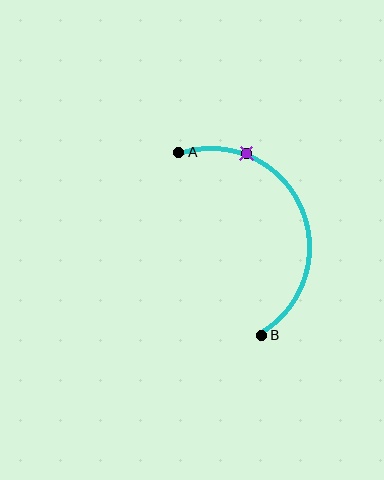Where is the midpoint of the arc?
The arc midpoint is the point on the curve farthest from the straight line joining A and B. It sits to the right of that line.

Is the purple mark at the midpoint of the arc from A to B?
No. The purple mark lies on the arc but is closer to endpoint A. The arc midpoint would be at the point on the curve equidistant along the arc from both A and B.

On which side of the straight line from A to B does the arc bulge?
The arc bulges to the right of the straight line connecting A and B.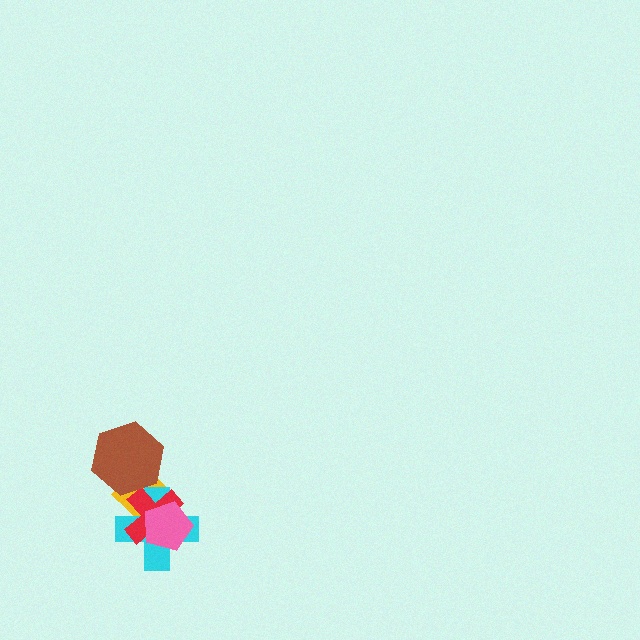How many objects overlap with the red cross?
3 objects overlap with the red cross.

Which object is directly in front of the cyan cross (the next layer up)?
The red cross is directly in front of the cyan cross.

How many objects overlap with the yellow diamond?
4 objects overlap with the yellow diamond.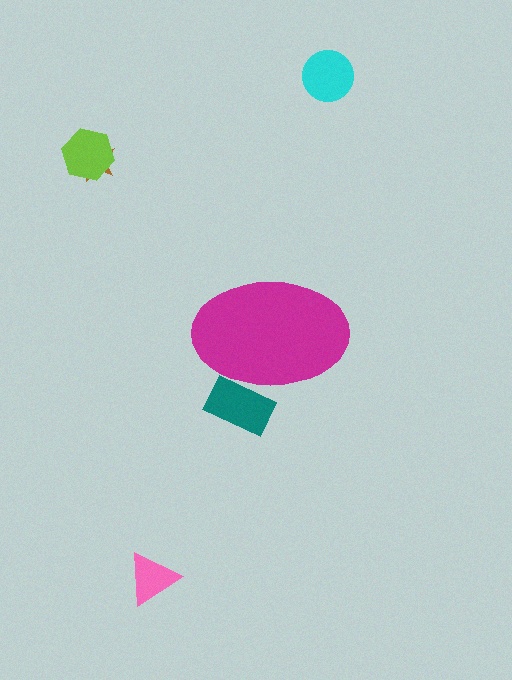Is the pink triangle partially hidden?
No, the pink triangle is fully visible.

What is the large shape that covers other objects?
A magenta ellipse.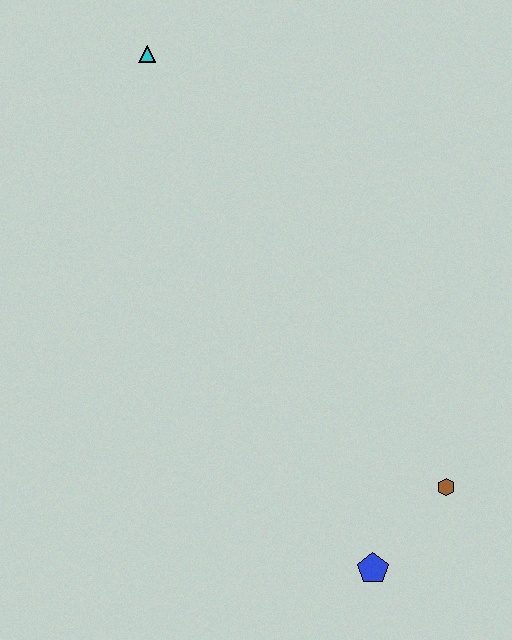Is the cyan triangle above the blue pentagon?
Yes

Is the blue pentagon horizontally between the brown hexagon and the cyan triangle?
Yes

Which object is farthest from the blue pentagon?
The cyan triangle is farthest from the blue pentagon.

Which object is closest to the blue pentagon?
The brown hexagon is closest to the blue pentagon.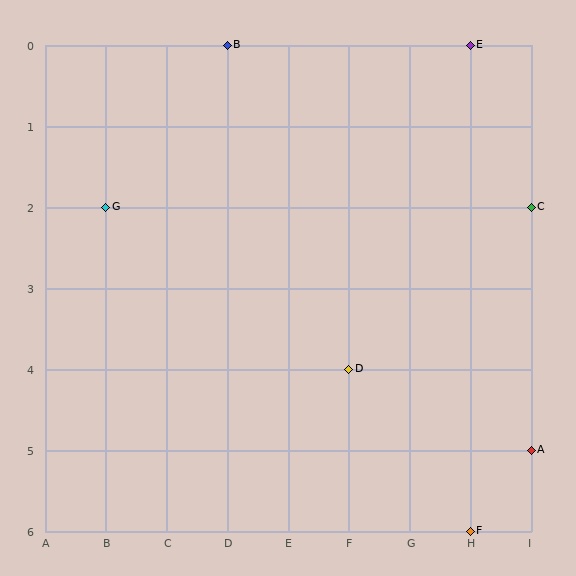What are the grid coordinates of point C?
Point C is at grid coordinates (I, 2).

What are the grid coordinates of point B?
Point B is at grid coordinates (D, 0).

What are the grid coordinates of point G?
Point G is at grid coordinates (B, 2).